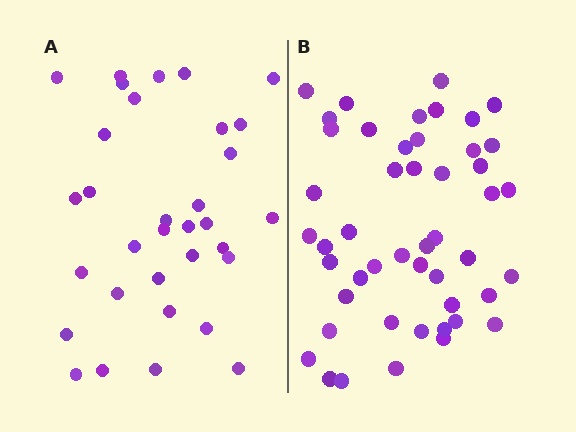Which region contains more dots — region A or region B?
Region B (the right region) has more dots.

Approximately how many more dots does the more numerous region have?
Region B has approximately 15 more dots than region A.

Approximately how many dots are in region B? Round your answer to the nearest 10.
About 50 dots. (The exact count is 48, which rounds to 50.)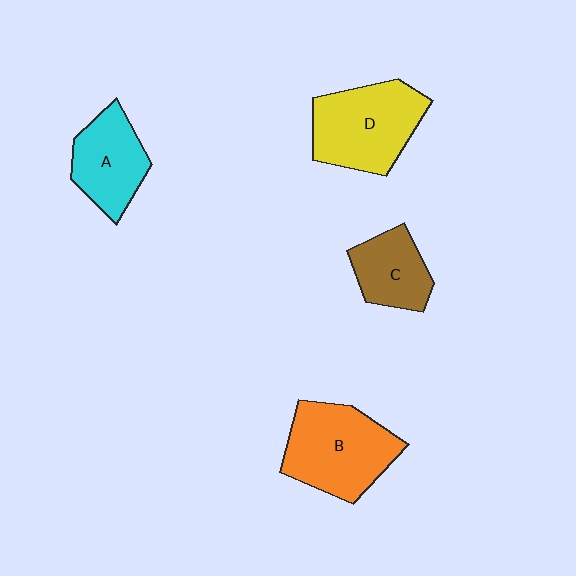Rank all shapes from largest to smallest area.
From largest to smallest: B (orange), D (yellow), A (cyan), C (brown).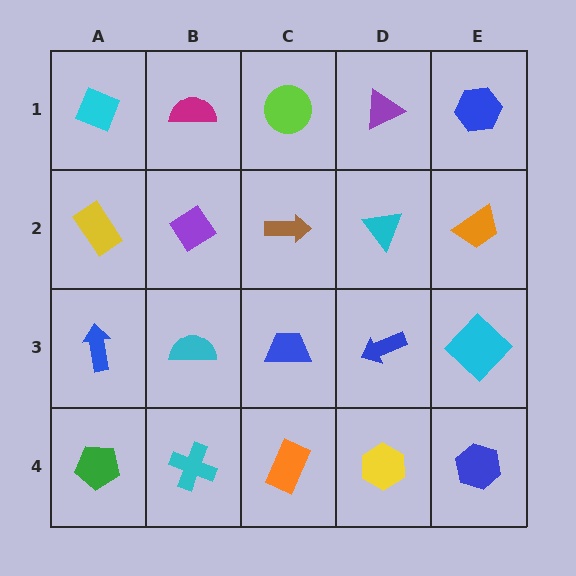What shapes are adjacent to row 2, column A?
A cyan diamond (row 1, column A), a blue arrow (row 3, column A), a purple diamond (row 2, column B).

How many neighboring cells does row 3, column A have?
3.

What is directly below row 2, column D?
A blue arrow.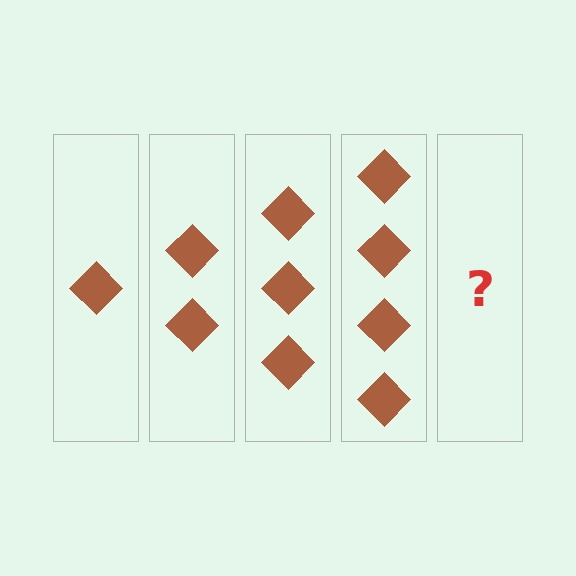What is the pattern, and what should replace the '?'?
The pattern is that each step adds one more diamond. The '?' should be 5 diamonds.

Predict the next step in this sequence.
The next step is 5 diamonds.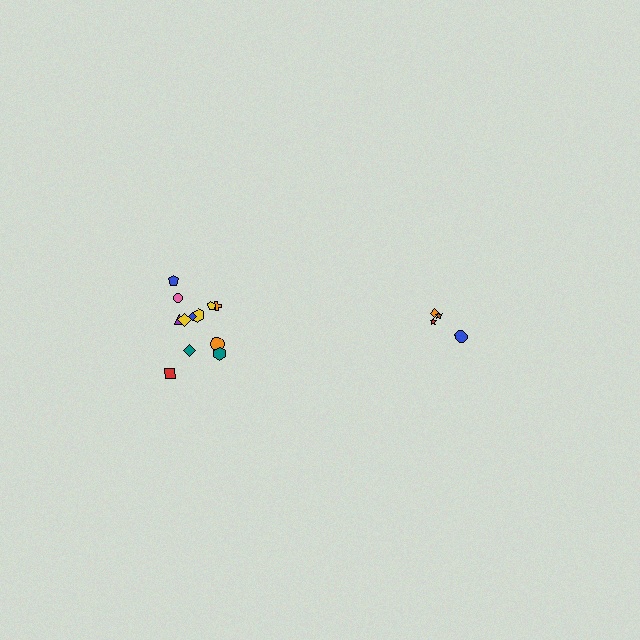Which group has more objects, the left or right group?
The left group.